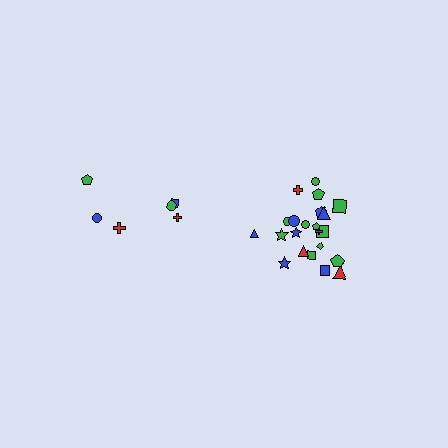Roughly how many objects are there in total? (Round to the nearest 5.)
Roughly 30 objects in total.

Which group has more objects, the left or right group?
The right group.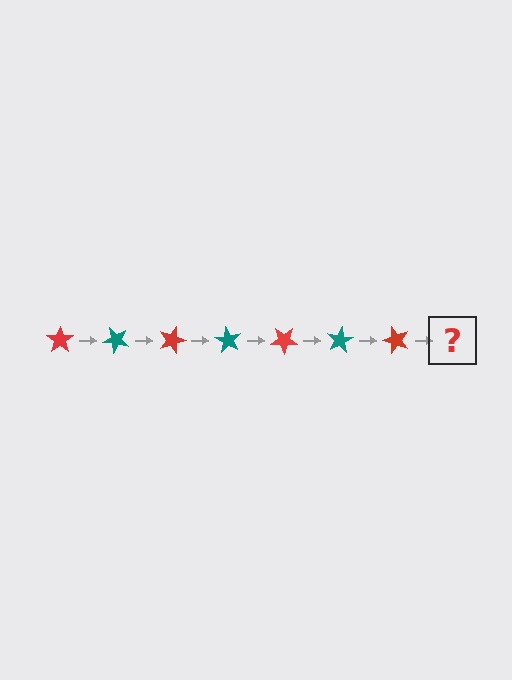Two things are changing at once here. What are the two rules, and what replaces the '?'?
The two rules are that it rotates 45 degrees each step and the color cycles through red and teal. The '?' should be a teal star, rotated 315 degrees from the start.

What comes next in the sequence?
The next element should be a teal star, rotated 315 degrees from the start.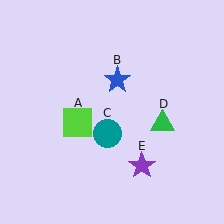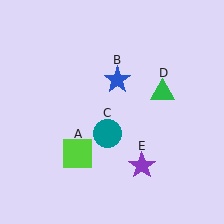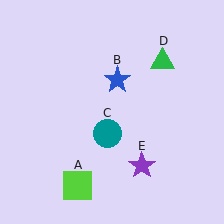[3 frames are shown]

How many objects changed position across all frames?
2 objects changed position: lime square (object A), green triangle (object D).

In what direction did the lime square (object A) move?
The lime square (object A) moved down.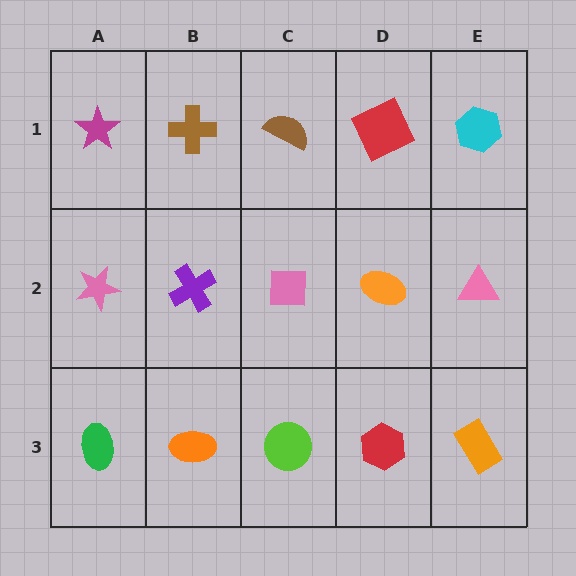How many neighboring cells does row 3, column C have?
3.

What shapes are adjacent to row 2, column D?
A red square (row 1, column D), a red hexagon (row 3, column D), a pink square (row 2, column C), a pink triangle (row 2, column E).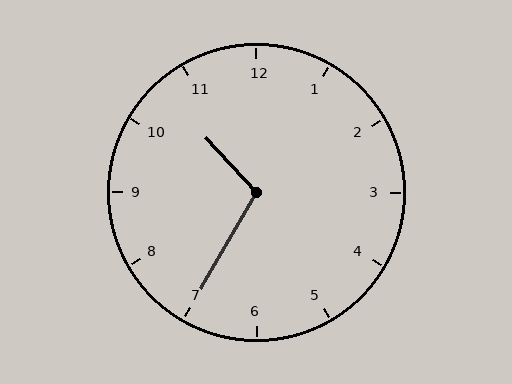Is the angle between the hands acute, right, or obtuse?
It is obtuse.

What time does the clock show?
10:35.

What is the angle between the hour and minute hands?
Approximately 108 degrees.